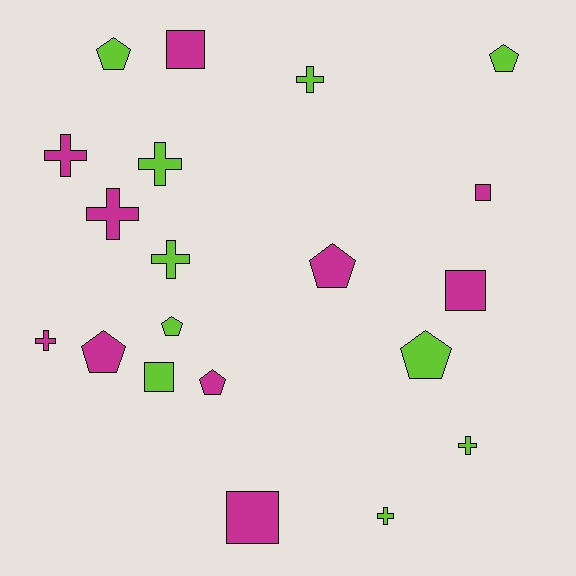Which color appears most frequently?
Lime, with 10 objects.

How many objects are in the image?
There are 20 objects.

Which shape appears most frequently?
Cross, with 8 objects.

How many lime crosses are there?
There are 5 lime crosses.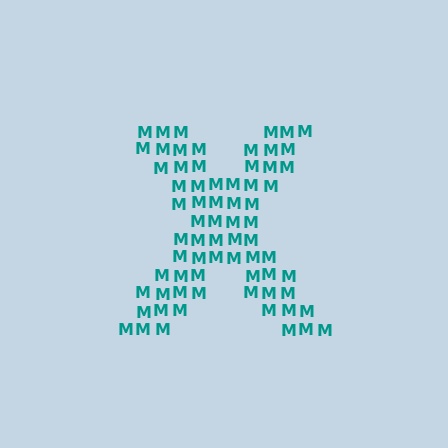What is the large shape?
The large shape is the letter X.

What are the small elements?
The small elements are letter M's.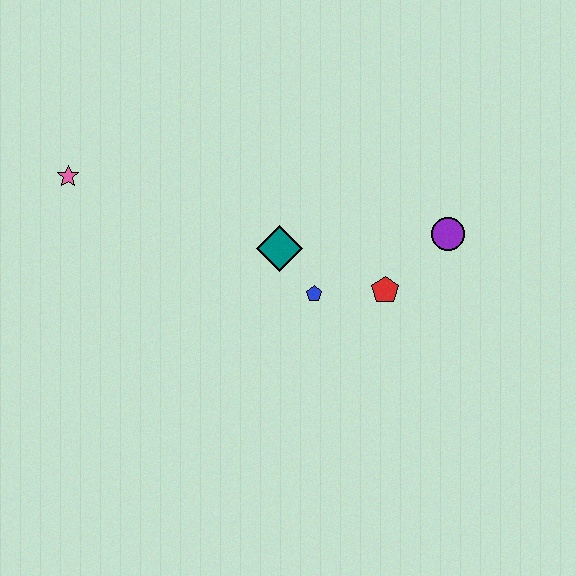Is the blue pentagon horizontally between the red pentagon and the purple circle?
No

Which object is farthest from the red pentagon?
The pink star is farthest from the red pentagon.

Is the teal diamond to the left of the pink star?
No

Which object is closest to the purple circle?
The red pentagon is closest to the purple circle.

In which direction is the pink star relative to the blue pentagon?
The pink star is to the left of the blue pentagon.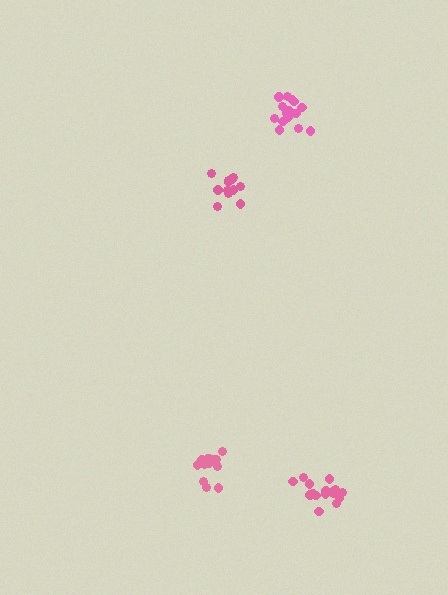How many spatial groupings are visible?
There are 4 spatial groupings.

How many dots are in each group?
Group 1: 12 dots, Group 2: 16 dots, Group 3: 17 dots, Group 4: 15 dots (60 total).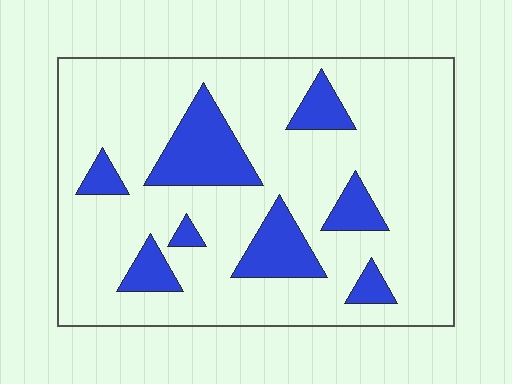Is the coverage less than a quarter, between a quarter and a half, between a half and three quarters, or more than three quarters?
Less than a quarter.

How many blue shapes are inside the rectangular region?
8.